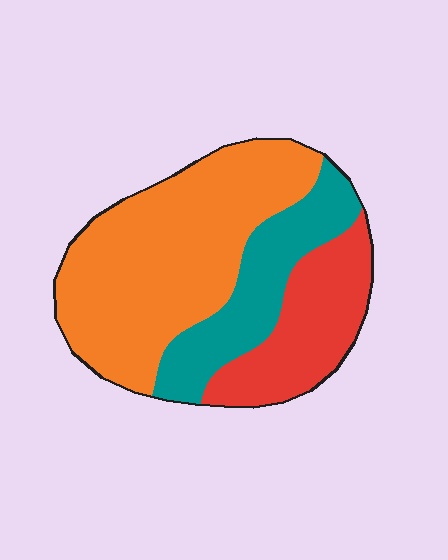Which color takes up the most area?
Orange, at roughly 55%.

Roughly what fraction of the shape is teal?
Teal covers 23% of the shape.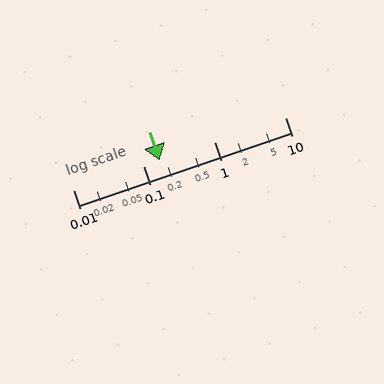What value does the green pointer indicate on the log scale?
The pointer indicates approximately 0.17.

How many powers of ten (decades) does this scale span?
The scale spans 3 decades, from 0.01 to 10.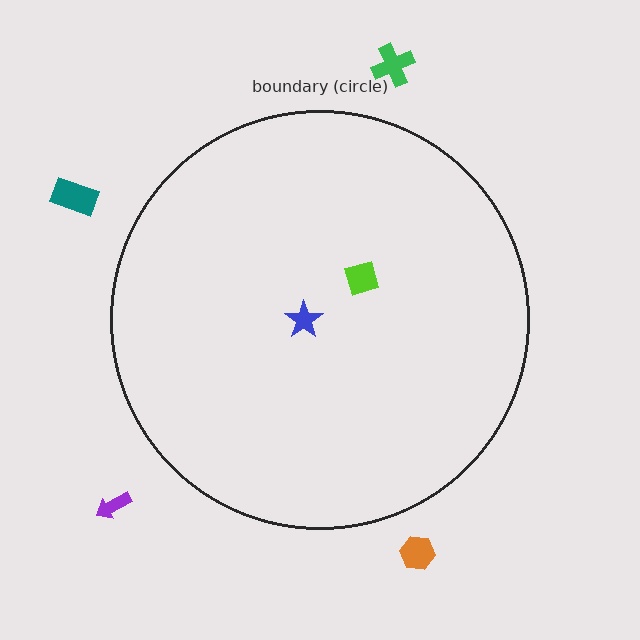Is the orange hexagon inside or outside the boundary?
Outside.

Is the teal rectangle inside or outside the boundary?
Outside.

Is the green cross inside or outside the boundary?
Outside.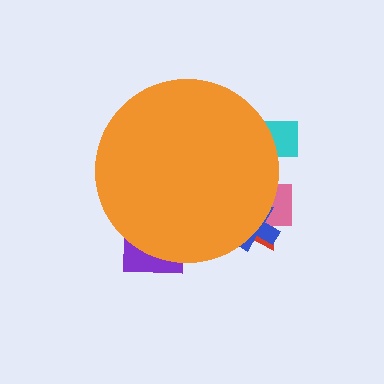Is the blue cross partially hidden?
Yes, the blue cross is partially hidden behind the orange circle.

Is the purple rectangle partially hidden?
Yes, the purple rectangle is partially hidden behind the orange circle.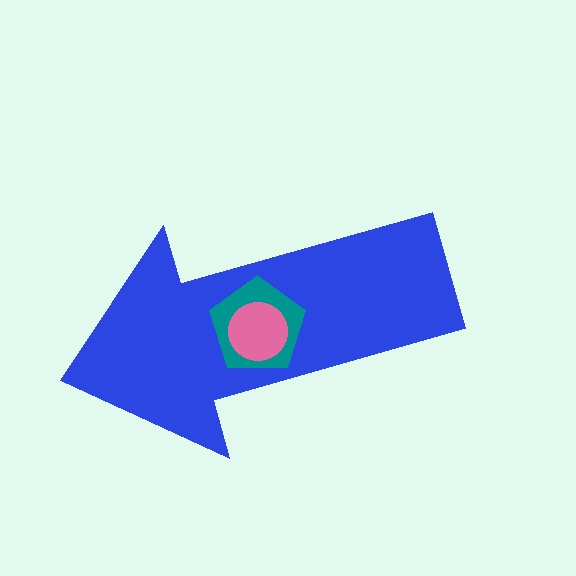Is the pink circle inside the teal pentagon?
Yes.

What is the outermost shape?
The blue arrow.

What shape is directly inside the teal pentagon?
The pink circle.